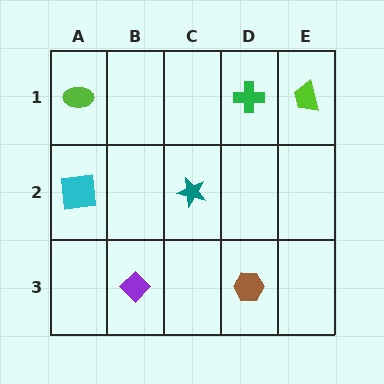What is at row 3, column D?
A brown hexagon.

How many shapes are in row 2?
2 shapes.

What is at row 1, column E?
A lime trapezoid.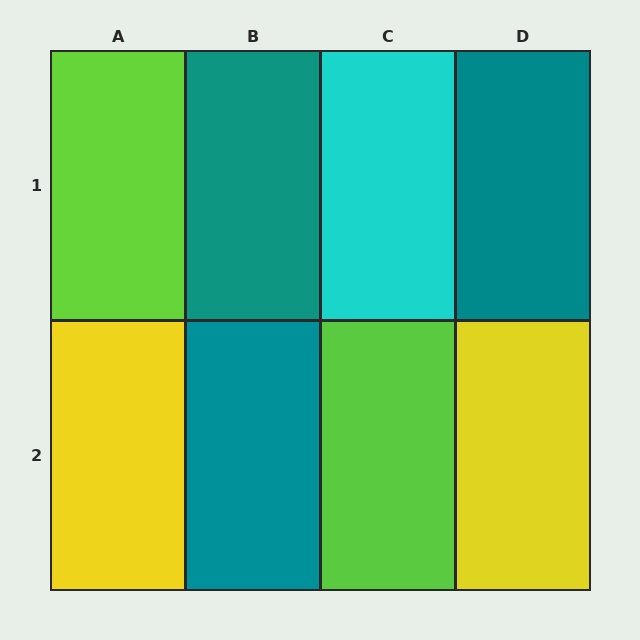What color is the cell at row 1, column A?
Lime.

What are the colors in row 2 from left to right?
Yellow, teal, lime, yellow.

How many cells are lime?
2 cells are lime.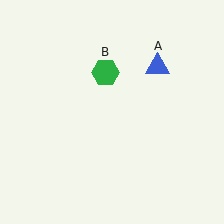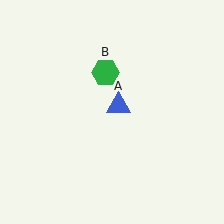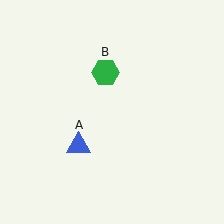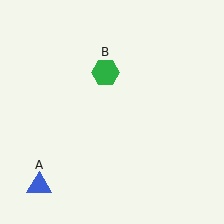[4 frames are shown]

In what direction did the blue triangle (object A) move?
The blue triangle (object A) moved down and to the left.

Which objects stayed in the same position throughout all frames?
Green hexagon (object B) remained stationary.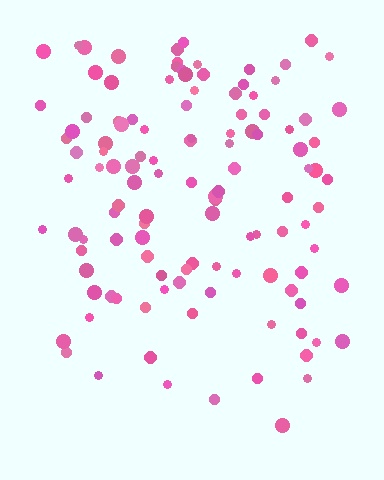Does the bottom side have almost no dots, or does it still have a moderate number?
Still a moderate number, just noticeably fewer than the top.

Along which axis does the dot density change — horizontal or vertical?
Vertical.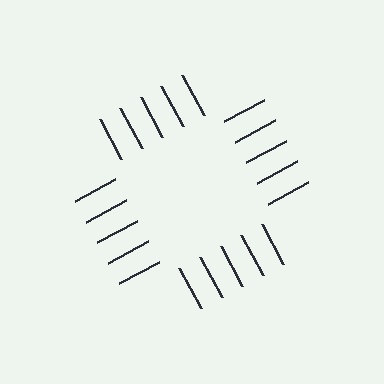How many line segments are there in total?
20 — 5 along each of the 4 edges.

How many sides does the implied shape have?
4 sides — the line-ends trace a square.